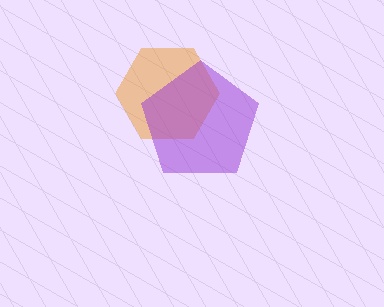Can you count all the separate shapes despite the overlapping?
Yes, there are 2 separate shapes.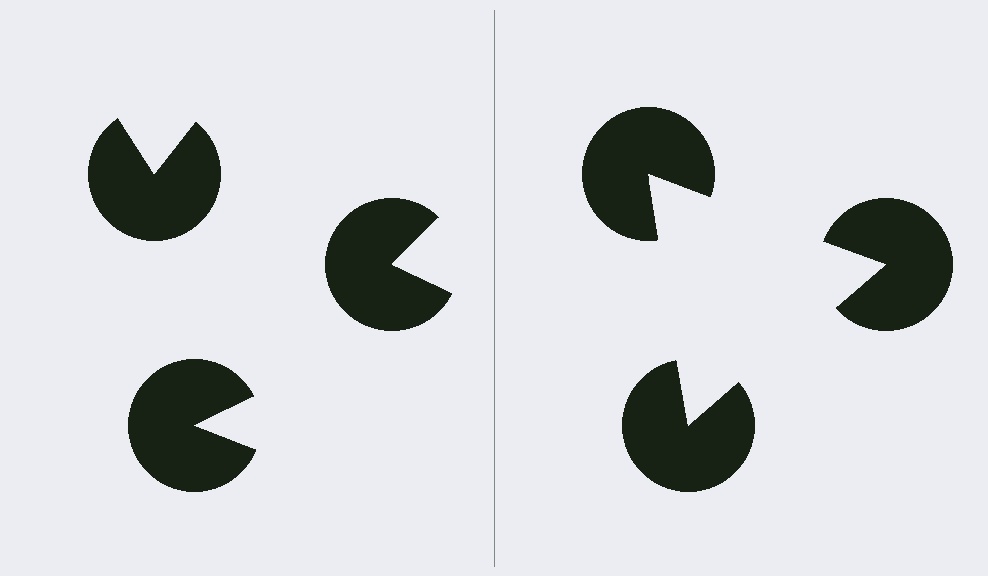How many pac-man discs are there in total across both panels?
6 — 3 on each side.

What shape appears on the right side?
An illusory triangle.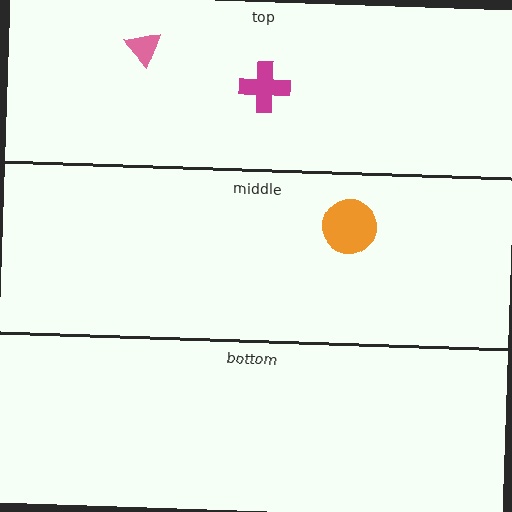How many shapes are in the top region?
2.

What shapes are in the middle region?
The orange circle.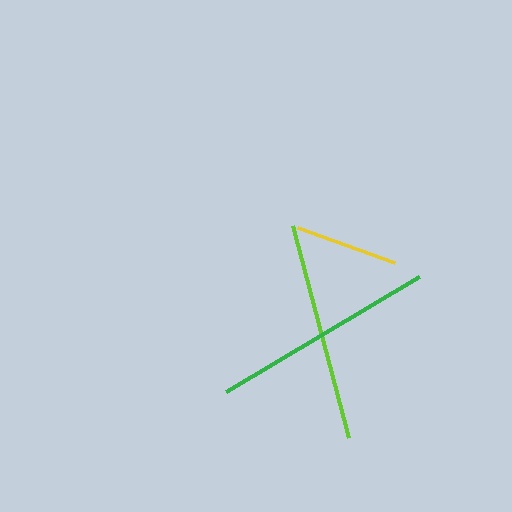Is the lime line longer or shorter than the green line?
The green line is longer than the lime line.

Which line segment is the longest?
The green line is the longest at approximately 225 pixels.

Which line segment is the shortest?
The yellow line is the shortest at approximately 103 pixels.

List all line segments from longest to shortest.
From longest to shortest: green, lime, yellow.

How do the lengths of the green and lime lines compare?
The green and lime lines are approximately the same length.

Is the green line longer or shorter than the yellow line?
The green line is longer than the yellow line.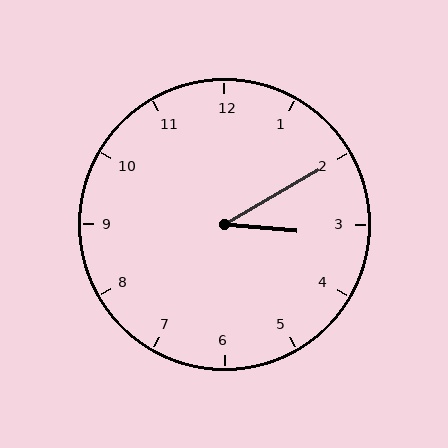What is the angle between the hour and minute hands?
Approximately 35 degrees.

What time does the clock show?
3:10.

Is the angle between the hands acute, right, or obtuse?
It is acute.